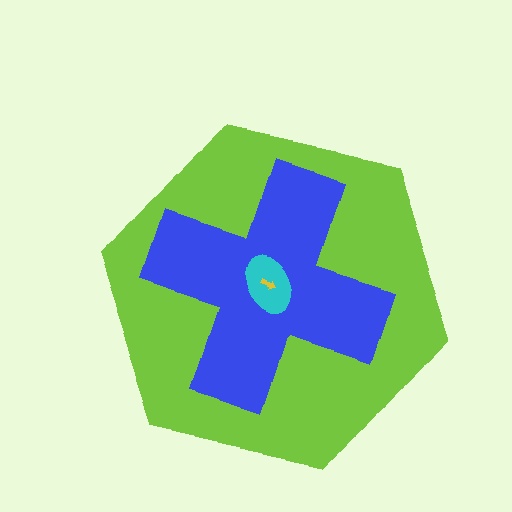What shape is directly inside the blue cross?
The cyan ellipse.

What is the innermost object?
The yellow arrow.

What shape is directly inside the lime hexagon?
The blue cross.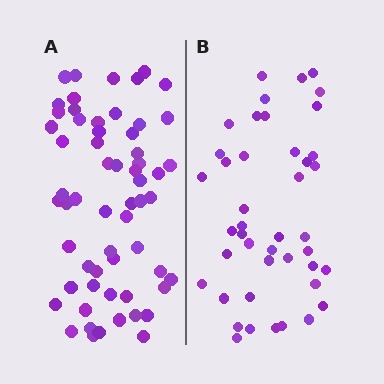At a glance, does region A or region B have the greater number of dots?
Region A (the left region) has more dots.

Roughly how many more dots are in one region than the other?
Region A has approximately 15 more dots than region B.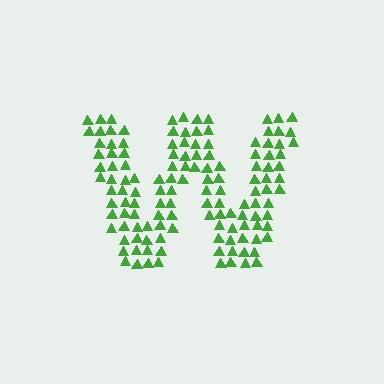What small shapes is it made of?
It is made of small triangles.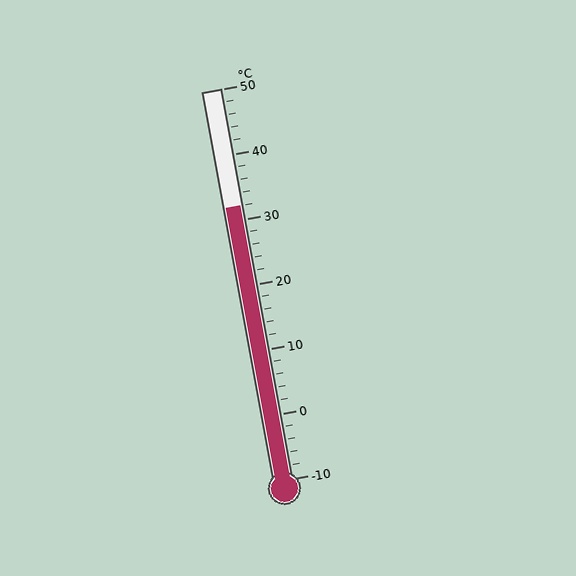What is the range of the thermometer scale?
The thermometer scale ranges from -10°C to 50°C.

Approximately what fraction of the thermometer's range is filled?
The thermometer is filled to approximately 70% of its range.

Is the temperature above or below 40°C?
The temperature is below 40°C.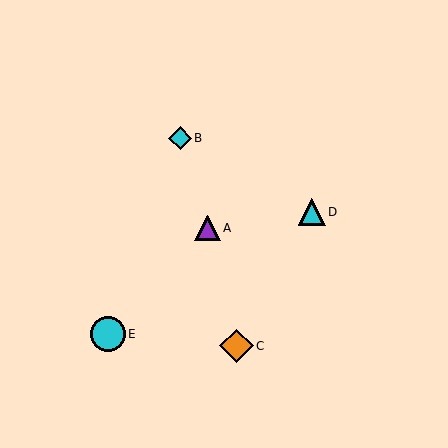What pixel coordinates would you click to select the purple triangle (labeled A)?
Click at (208, 228) to select the purple triangle A.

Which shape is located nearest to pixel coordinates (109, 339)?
The cyan circle (labeled E) at (108, 334) is nearest to that location.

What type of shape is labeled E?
Shape E is a cyan circle.